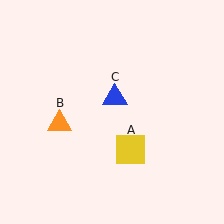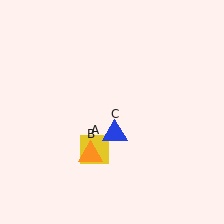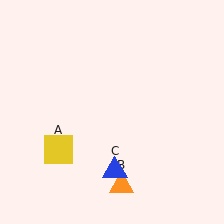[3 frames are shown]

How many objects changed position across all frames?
3 objects changed position: yellow square (object A), orange triangle (object B), blue triangle (object C).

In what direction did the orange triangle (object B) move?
The orange triangle (object B) moved down and to the right.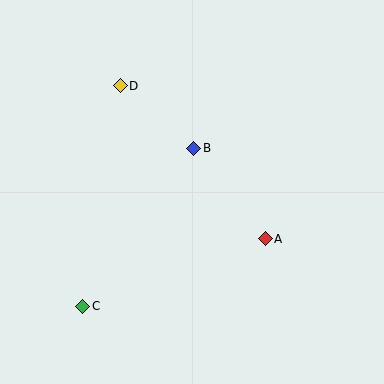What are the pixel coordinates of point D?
Point D is at (120, 86).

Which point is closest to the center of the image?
Point B at (194, 149) is closest to the center.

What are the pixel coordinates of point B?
Point B is at (194, 149).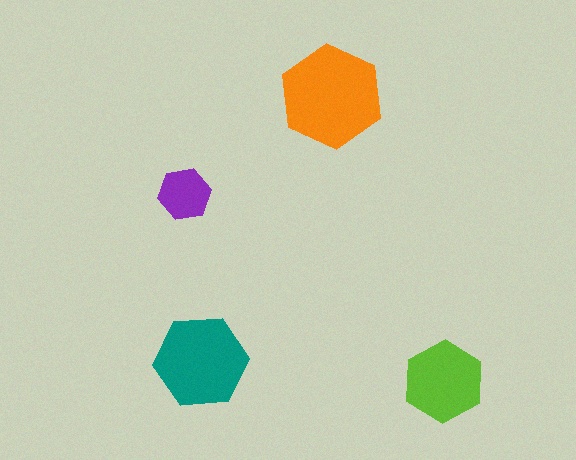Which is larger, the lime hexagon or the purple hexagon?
The lime one.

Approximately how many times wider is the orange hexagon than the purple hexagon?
About 2 times wider.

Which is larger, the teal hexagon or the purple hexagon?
The teal one.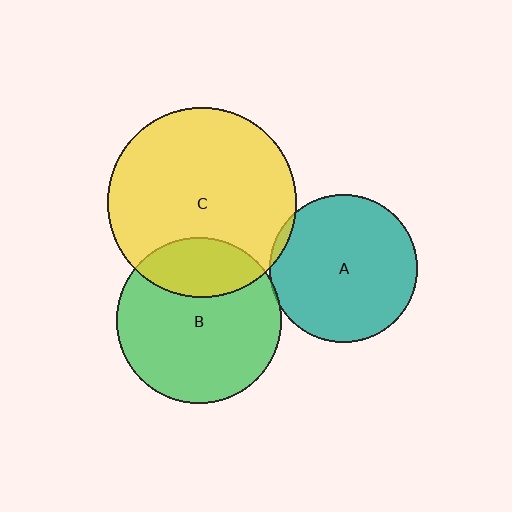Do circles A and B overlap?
Yes.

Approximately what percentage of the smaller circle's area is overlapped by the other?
Approximately 5%.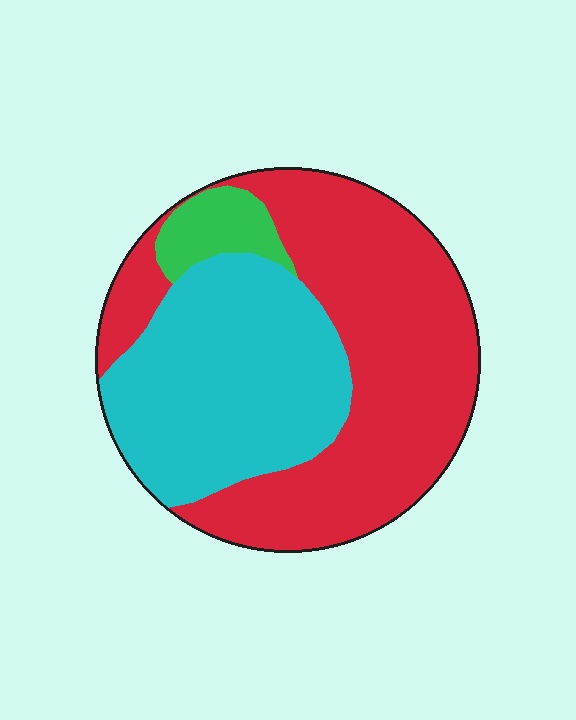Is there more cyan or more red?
Red.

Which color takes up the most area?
Red, at roughly 55%.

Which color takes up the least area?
Green, at roughly 5%.